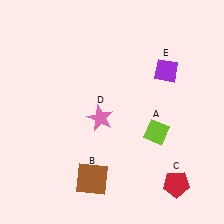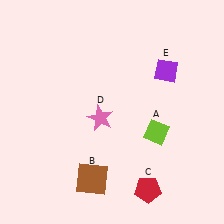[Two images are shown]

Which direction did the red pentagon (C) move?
The red pentagon (C) moved left.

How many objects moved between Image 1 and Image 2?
1 object moved between the two images.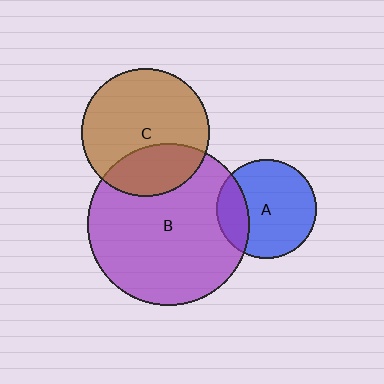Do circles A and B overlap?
Yes.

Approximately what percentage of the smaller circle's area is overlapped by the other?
Approximately 20%.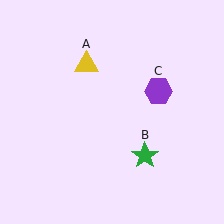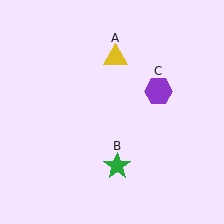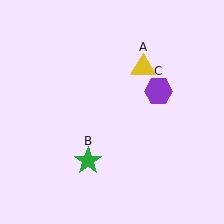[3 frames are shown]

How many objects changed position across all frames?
2 objects changed position: yellow triangle (object A), green star (object B).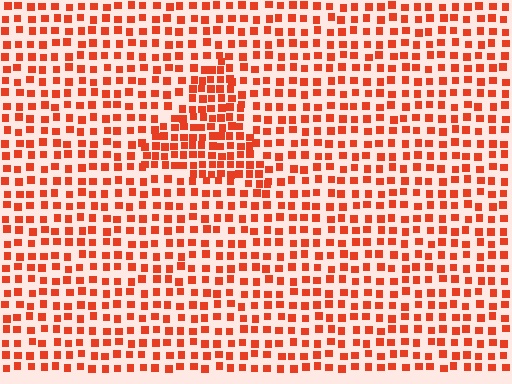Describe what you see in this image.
The image contains small red elements arranged at two different densities. A triangle-shaped region is visible where the elements are more densely packed than the surrounding area.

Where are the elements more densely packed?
The elements are more densely packed inside the triangle boundary.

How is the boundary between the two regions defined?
The boundary is defined by a change in element density (approximately 1.8x ratio). All elements are the same color, size, and shape.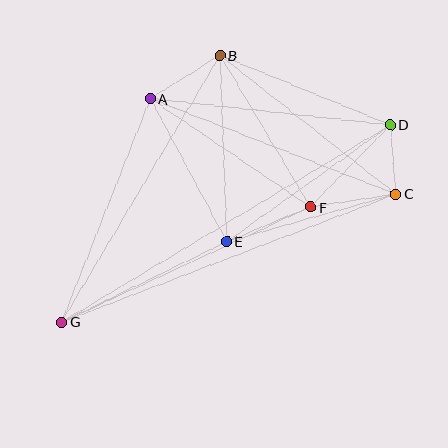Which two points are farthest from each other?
Points D and G are farthest from each other.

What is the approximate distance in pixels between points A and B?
The distance between A and B is approximately 83 pixels.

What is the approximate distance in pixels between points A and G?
The distance between A and G is approximately 240 pixels.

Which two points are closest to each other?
Points C and D are closest to each other.